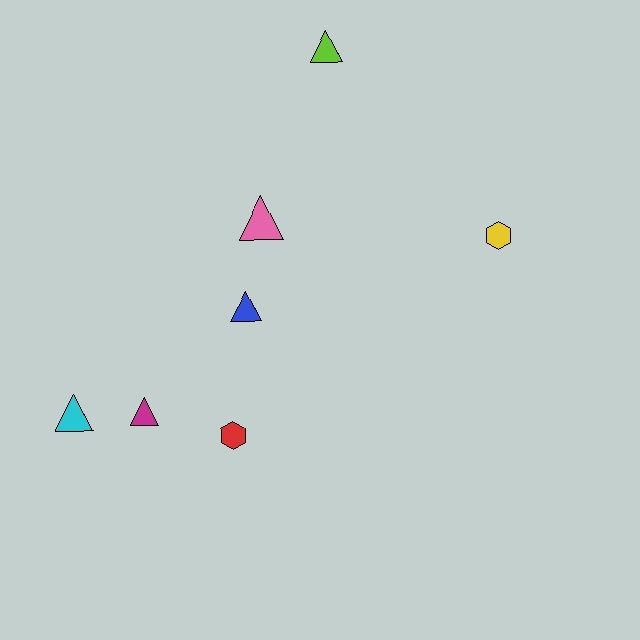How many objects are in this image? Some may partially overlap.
There are 7 objects.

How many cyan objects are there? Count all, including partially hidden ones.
There is 1 cyan object.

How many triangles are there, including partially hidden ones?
There are 5 triangles.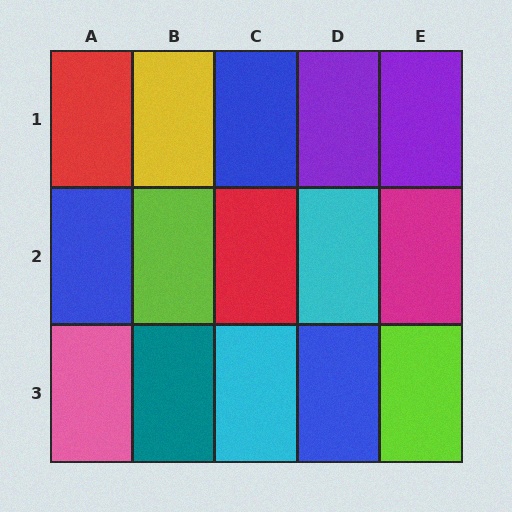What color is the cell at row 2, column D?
Cyan.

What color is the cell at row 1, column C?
Blue.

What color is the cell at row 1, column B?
Yellow.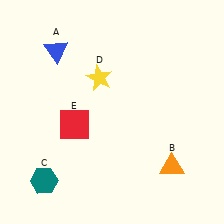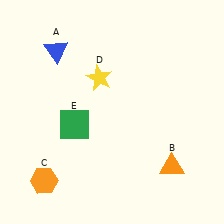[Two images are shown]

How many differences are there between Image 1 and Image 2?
There are 2 differences between the two images.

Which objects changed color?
C changed from teal to orange. E changed from red to green.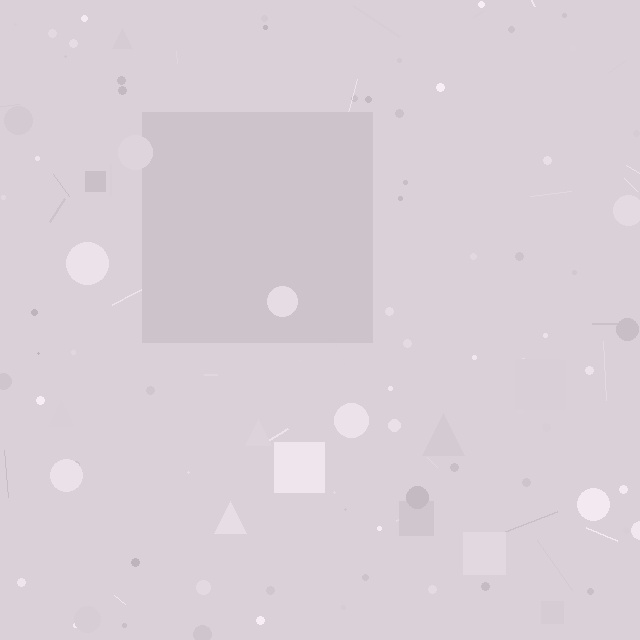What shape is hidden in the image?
A square is hidden in the image.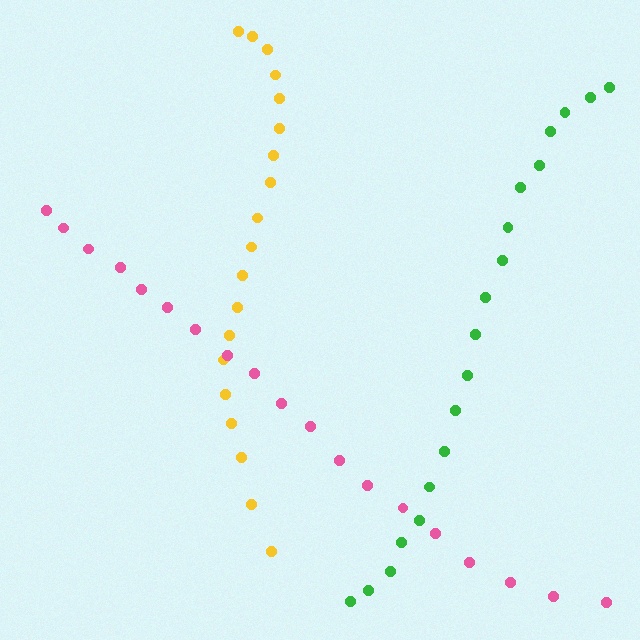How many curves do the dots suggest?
There are 3 distinct paths.